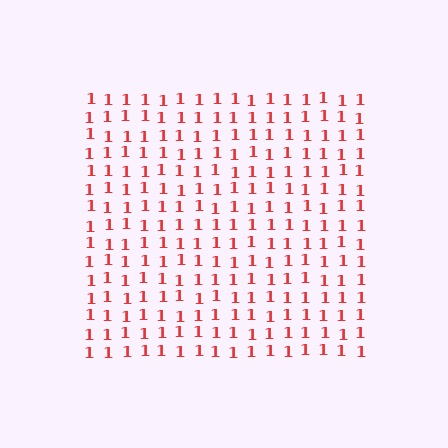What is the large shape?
The large shape is a square.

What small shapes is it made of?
It is made of small digit 1's.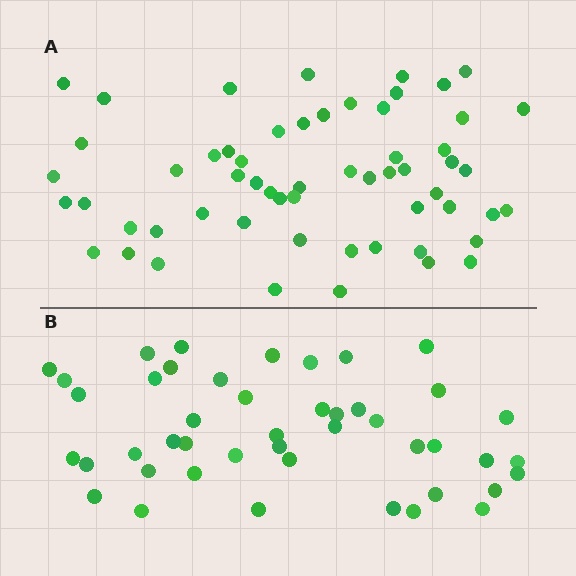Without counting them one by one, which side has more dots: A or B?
Region A (the top region) has more dots.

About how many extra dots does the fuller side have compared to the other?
Region A has approximately 15 more dots than region B.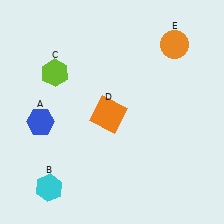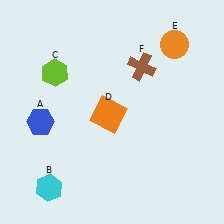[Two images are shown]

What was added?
A brown cross (F) was added in Image 2.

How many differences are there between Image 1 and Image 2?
There is 1 difference between the two images.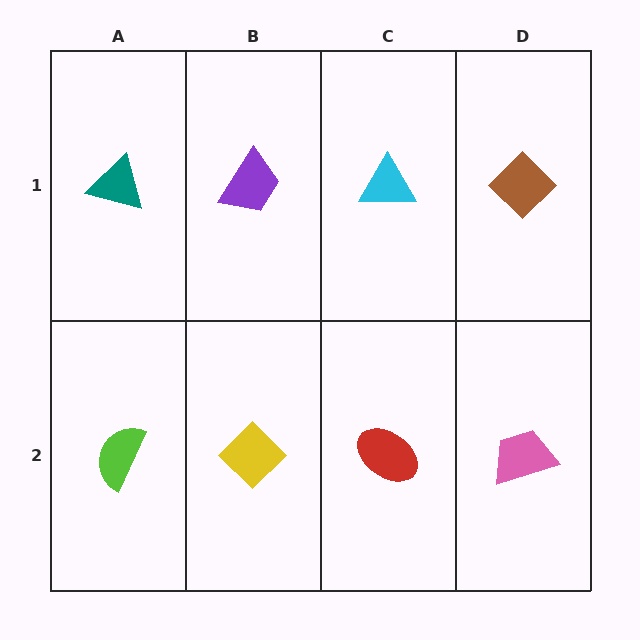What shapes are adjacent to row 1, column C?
A red ellipse (row 2, column C), a purple trapezoid (row 1, column B), a brown diamond (row 1, column D).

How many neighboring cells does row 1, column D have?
2.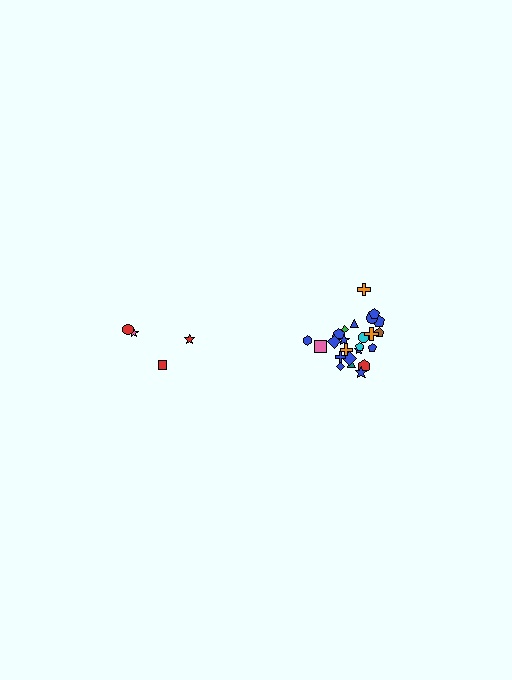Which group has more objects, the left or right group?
The right group.